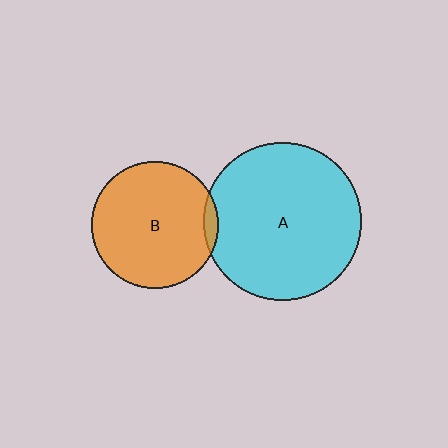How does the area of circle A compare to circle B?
Approximately 1.6 times.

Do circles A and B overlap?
Yes.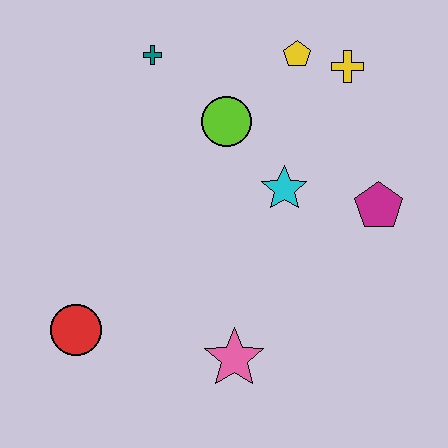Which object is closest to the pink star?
The red circle is closest to the pink star.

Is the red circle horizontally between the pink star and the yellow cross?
No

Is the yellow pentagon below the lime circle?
No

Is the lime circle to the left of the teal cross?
No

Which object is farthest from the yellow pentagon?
The red circle is farthest from the yellow pentagon.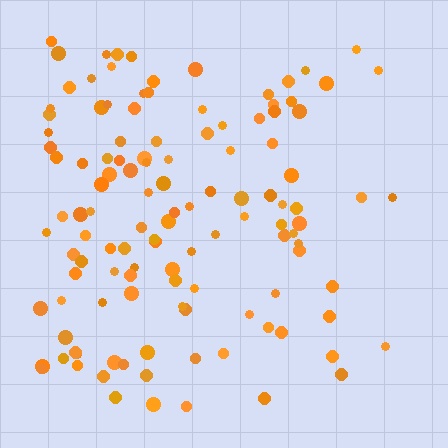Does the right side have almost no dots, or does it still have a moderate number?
Still a moderate number, just noticeably fewer than the left.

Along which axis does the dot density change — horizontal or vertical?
Horizontal.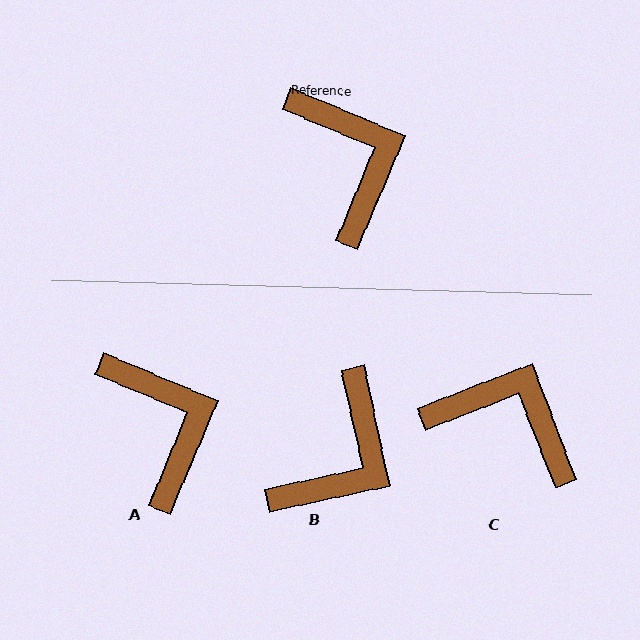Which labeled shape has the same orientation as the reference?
A.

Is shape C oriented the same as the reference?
No, it is off by about 44 degrees.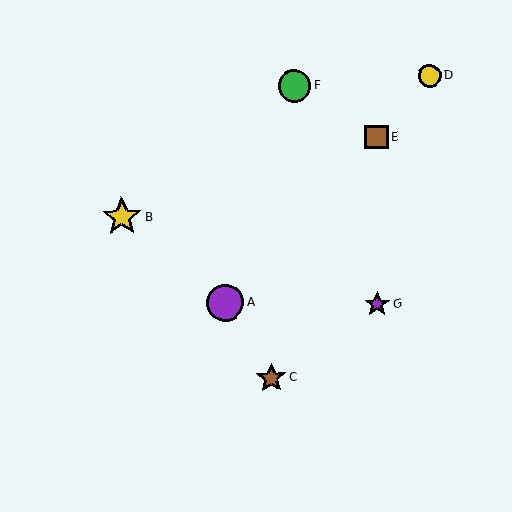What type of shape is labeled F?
Shape F is a green circle.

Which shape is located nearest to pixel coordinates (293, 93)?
The green circle (labeled F) at (294, 86) is nearest to that location.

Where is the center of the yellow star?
The center of the yellow star is at (122, 217).